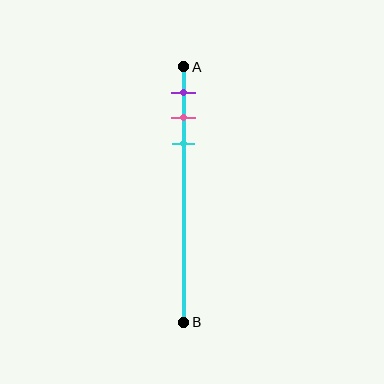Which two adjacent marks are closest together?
The pink and cyan marks are the closest adjacent pair.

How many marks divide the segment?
There are 3 marks dividing the segment.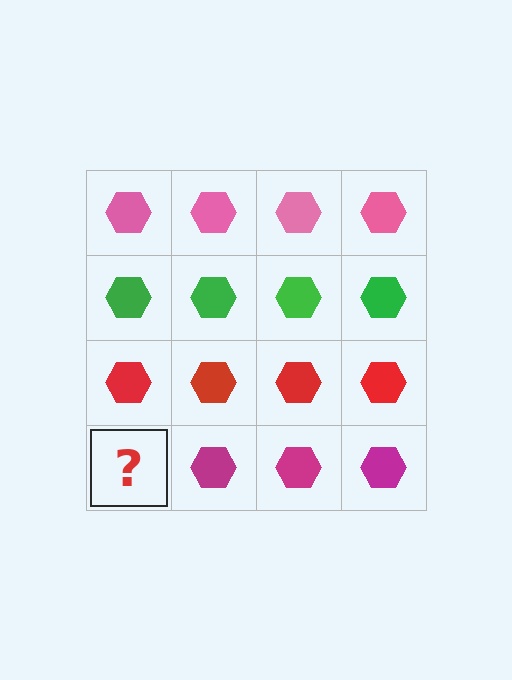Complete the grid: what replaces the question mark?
The question mark should be replaced with a magenta hexagon.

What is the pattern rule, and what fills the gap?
The rule is that each row has a consistent color. The gap should be filled with a magenta hexagon.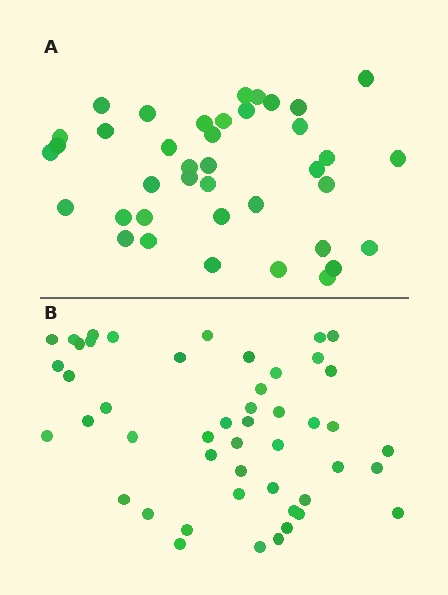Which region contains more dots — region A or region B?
Region B (the bottom region) has more dots.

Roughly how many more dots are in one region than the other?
Region B has roughly 8 or so more dots than region A.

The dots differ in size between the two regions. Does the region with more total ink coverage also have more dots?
No. Region A has more total ink coverage because its dots are larger, but region B actually contains more individual dots. Total area can be misleading — the number of items is what matters here.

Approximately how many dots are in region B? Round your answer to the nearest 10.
About 50 dots. (The exact count is 48, which rounds to 50.)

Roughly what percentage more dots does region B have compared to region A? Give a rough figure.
About 25% more.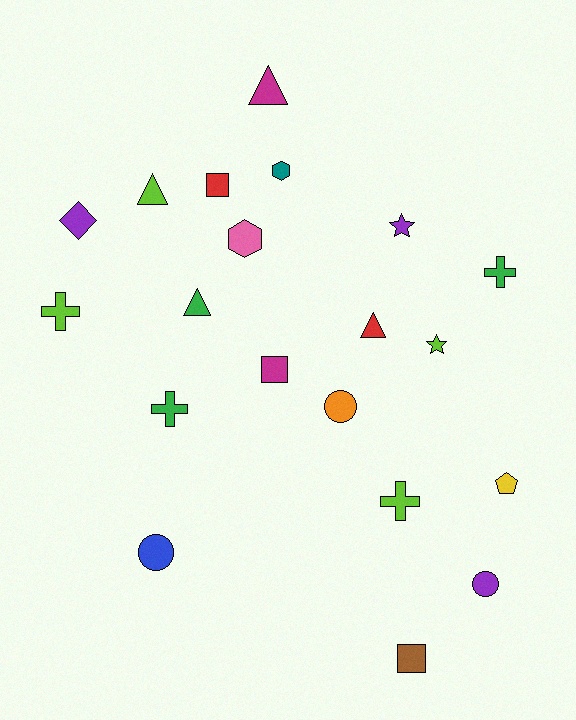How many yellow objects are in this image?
There is 1 yellow object.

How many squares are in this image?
There are 3 squares.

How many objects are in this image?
There are 20 objects.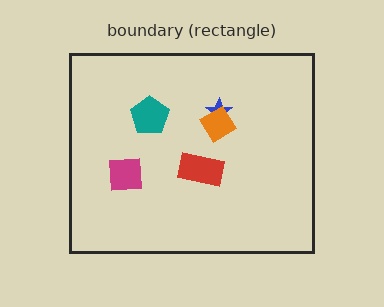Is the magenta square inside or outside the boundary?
Inside.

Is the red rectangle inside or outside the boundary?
Inside.